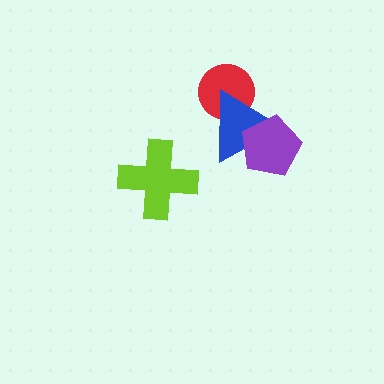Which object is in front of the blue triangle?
The purple pentagon is in front of the blue triangle.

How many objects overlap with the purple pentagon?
1 object overlaps with the purple pentagon.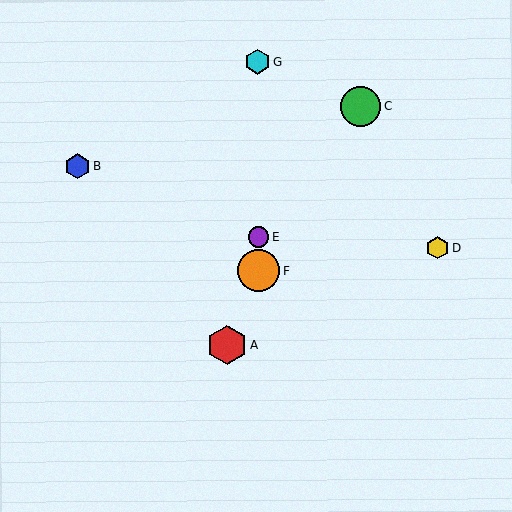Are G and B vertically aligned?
No, G is at x≈257 and B is at x≈78.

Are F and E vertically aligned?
Yes, both are at x≈259.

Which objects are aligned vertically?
Objects E, F, G are aligned vertically.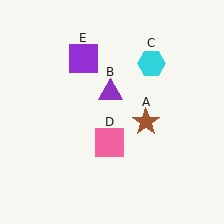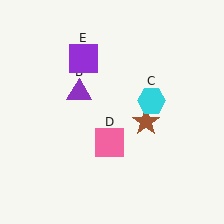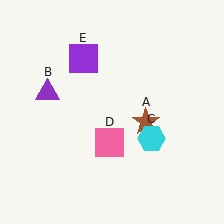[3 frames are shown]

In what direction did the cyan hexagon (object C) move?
The cyan hexagon (object C) moved down.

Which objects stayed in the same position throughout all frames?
Brown star (object A) and pink square (object D) and purple square (object E) remained stationary.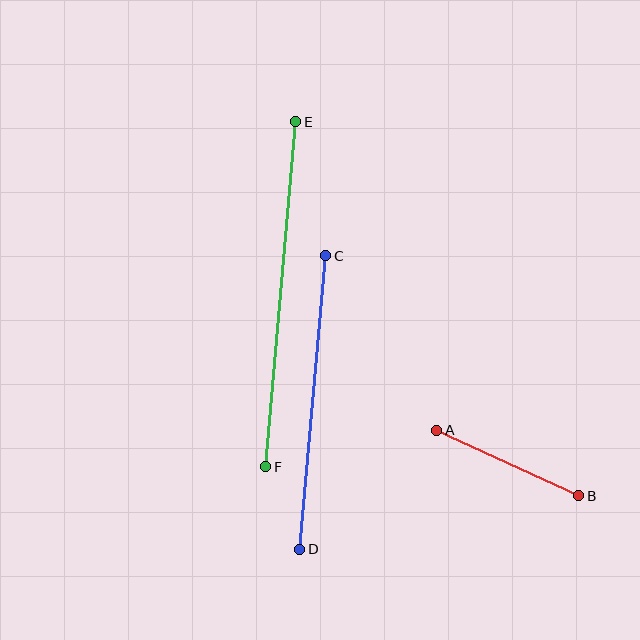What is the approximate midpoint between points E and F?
The midpoint is at approximately (281, 294) pixels.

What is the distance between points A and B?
The distance is approximately 157 pixels.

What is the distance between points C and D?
The distance is approximately 295 pixels.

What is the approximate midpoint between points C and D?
The midpoint is at approximately (313, 403) pixels.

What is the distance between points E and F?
The distance is approximately 346 pixels.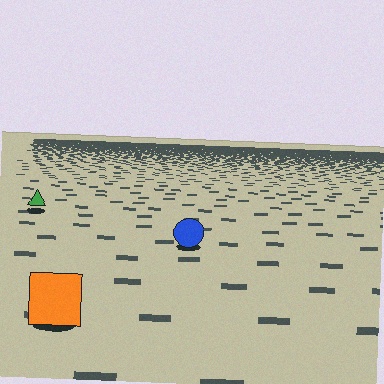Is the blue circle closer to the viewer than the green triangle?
Yes. The blue circle is closer — you can tell from the texture gradient: the ground texture is coarser near it.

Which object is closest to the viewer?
The orange square is closest. The texture marks near it are larger and more spread out.